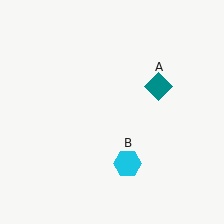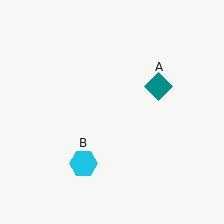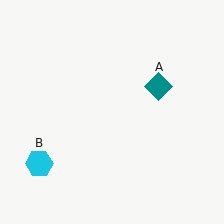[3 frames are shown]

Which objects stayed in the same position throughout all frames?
Teal diamond (object A) remained stationary.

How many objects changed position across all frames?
1 object changed position: cyan hexagon (object B).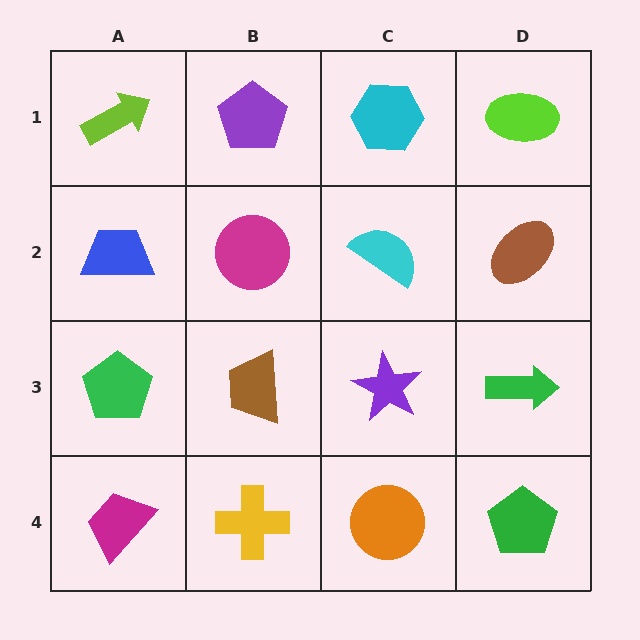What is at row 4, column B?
A yellow cross.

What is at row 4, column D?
A green pentagon.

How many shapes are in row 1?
4 shapes.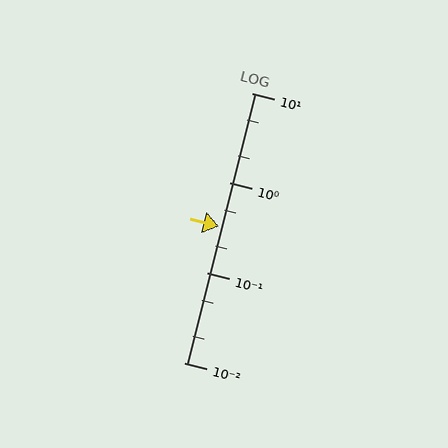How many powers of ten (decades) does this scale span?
The scale spans 3 decades, from 0.01 to 10.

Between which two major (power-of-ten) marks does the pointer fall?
The pointer is between 0.1 and 1.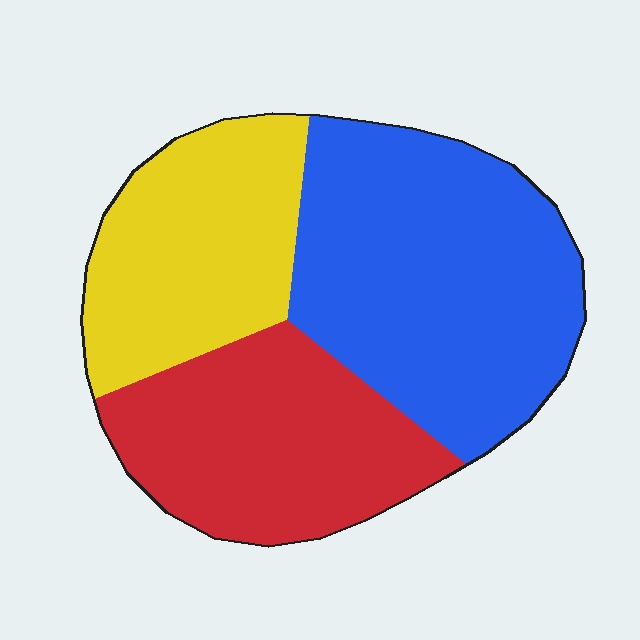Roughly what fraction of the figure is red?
Red takes up about one third (1/3) of the figure.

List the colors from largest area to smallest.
From largest to smallest: blue, red, yellow.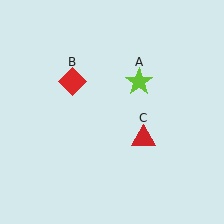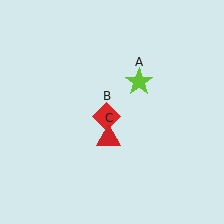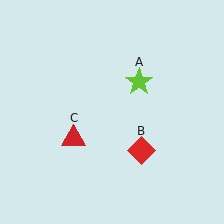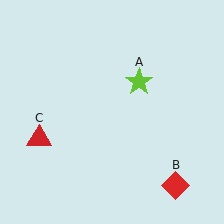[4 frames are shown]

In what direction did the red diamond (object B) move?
The red diamond (object B) moved down and to the right.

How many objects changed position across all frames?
2 objects changed position: red diamond (object B), red triangle (object C).